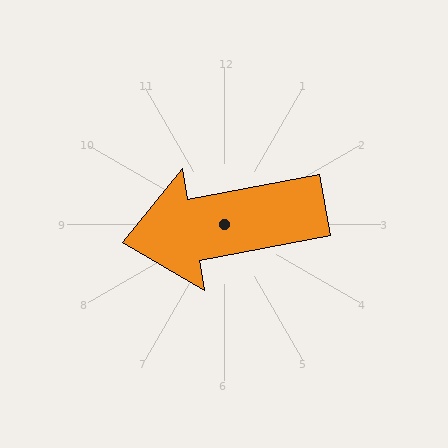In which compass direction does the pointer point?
West.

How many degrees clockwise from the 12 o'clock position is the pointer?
Approximately 259 degrees.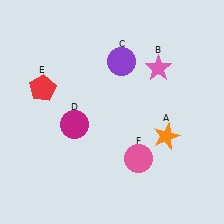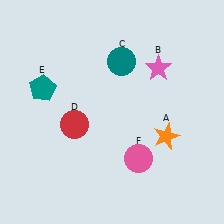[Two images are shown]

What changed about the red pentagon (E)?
In Image 1, E is red. In Image 2, it changed to teal.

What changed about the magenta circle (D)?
In Image 1, D is magenta. In Image 2, it changed to red.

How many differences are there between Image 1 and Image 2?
There are 3 differences between the two images.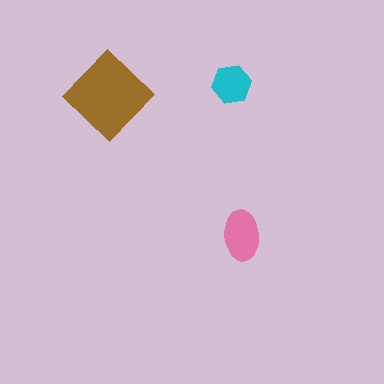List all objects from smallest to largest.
The cyan hexagon, the pink ellipse, the brown diamond.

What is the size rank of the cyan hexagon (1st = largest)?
3rd.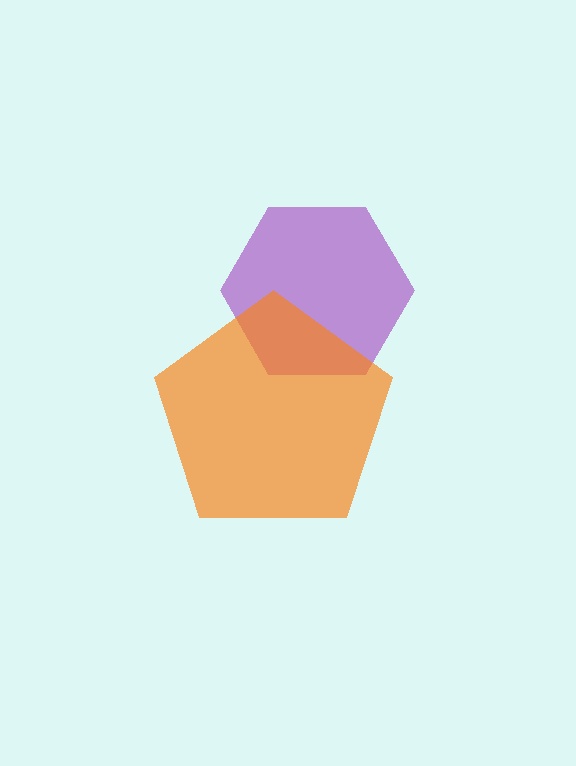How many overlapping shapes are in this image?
There are 2 overlapping shapes in the image.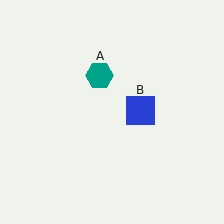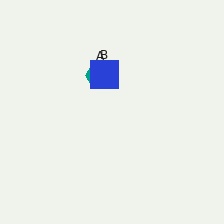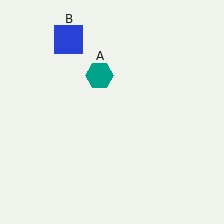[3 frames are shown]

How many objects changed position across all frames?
1 object changed position: blue square (object B).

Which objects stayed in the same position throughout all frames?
Teal hexagon (object A) remained stationary.